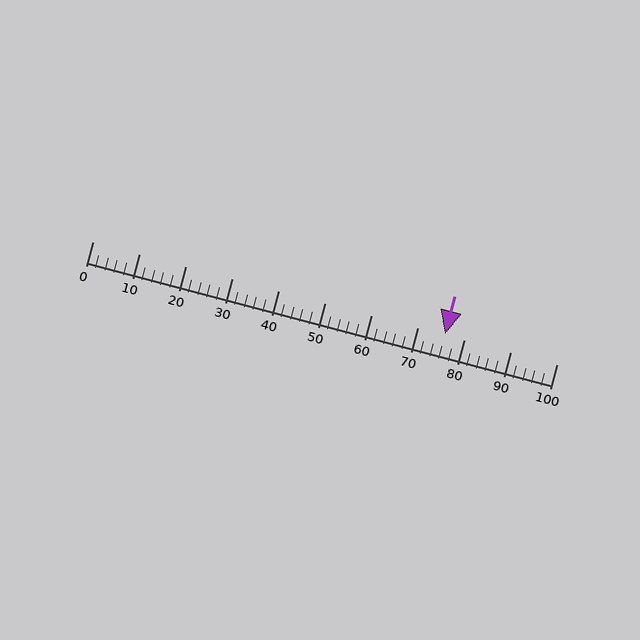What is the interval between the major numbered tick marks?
The major tick marks are spaced 10 units apart.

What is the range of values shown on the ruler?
The ruler shows values from 0 to 100.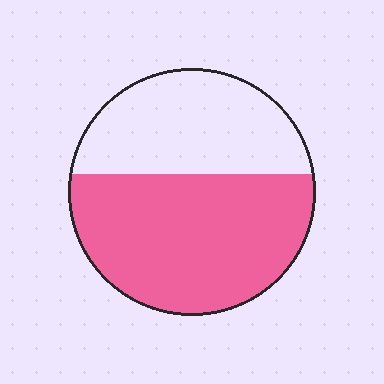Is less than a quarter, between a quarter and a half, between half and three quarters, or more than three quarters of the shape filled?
Between half and three quarters.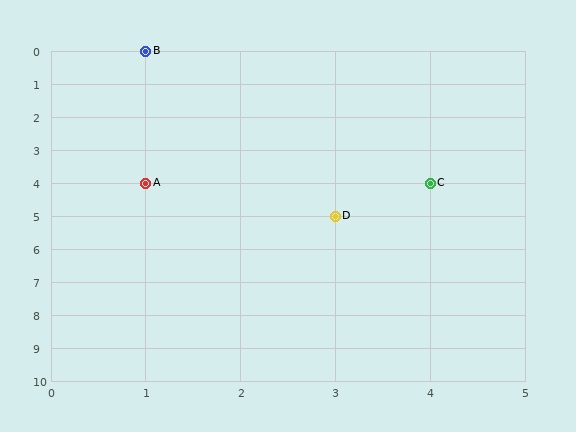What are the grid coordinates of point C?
Point C is at grid coordinates (4, 4).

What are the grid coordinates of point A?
Point A is at grid coordinates (1, 4).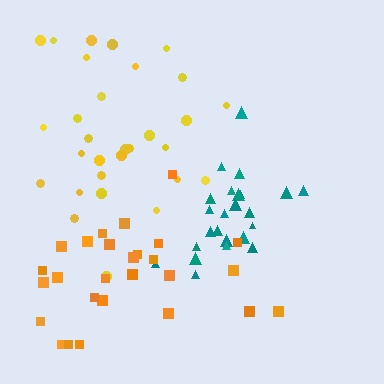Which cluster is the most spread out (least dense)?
Orange.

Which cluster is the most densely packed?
Teal.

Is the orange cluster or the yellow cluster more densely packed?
Yellow.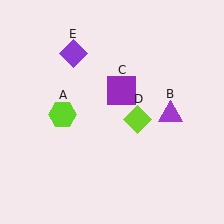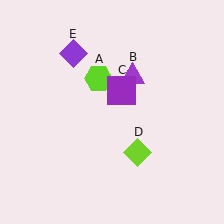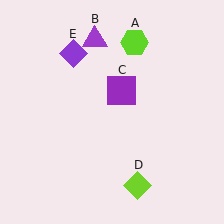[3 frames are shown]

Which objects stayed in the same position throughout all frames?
Purple square (object C) and purple diamond (object E) remained stationary.